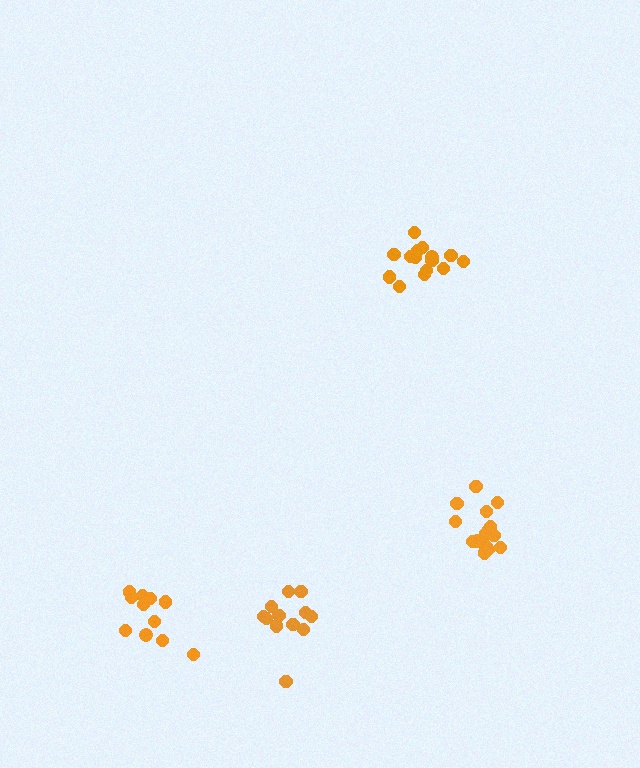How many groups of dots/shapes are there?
There are 4 groups.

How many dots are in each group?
Group 1: 15 dots, Group 2: 15 dots, Group 3: 14 dots, Group 4: 11 dots (55 total).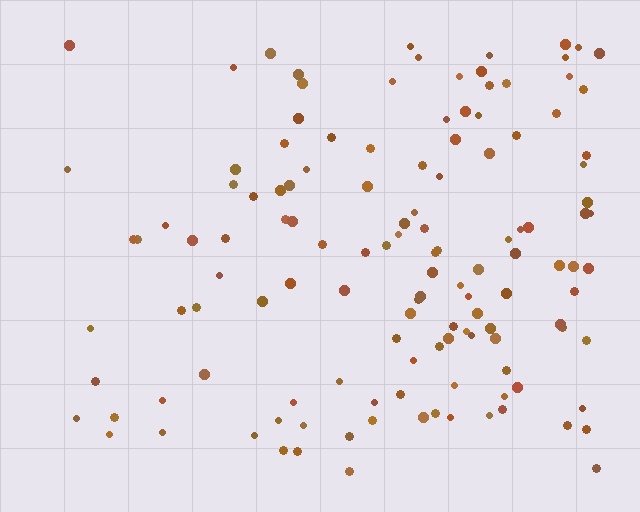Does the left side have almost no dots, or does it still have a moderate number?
Still a moderate number, just noticeably fewer than the right.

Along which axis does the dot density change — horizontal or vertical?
Horizontal.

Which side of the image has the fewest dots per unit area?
The left.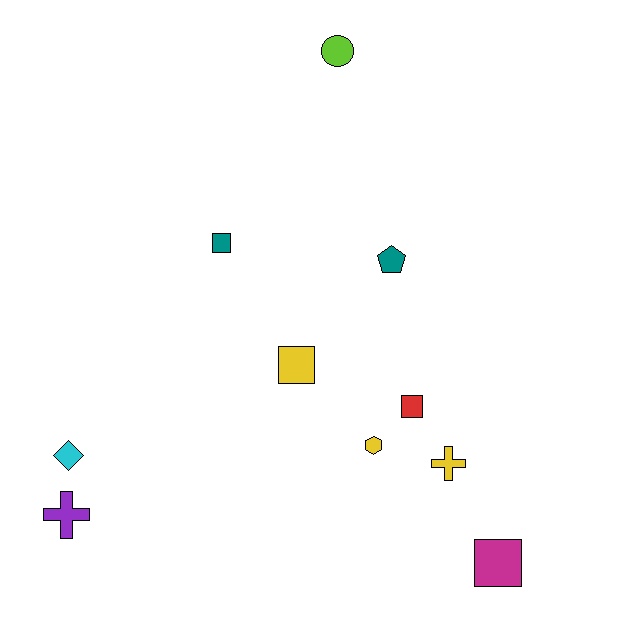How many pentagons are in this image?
There is 1 pentagon.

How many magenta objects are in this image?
There is 1 magenta object.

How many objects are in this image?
There are 10 objects.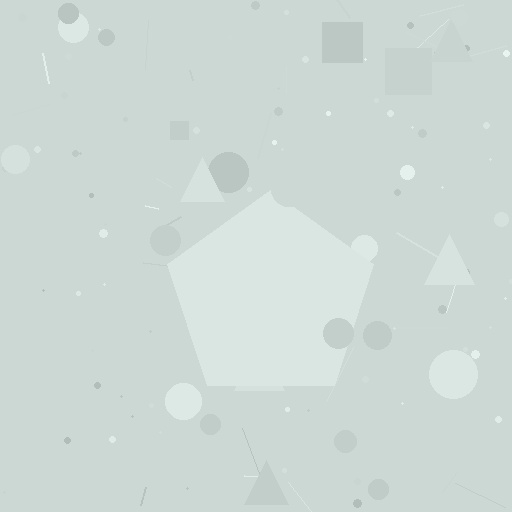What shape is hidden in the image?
A pentagon is hidden in the image.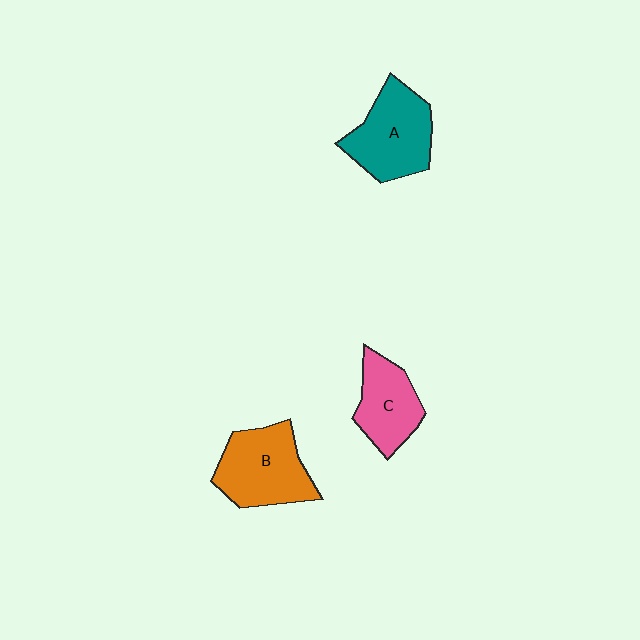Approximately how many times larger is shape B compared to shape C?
Approximately 1.3 times.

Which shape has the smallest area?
Shape C (pink).